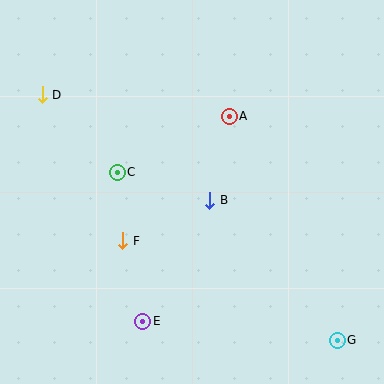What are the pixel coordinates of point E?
Point E is at (143, 321).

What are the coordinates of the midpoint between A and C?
The midpoint between A and C is at (173, 144).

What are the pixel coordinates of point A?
Point A is at (229, 116).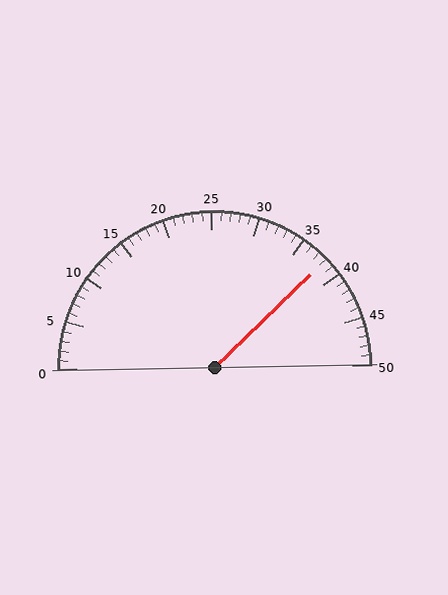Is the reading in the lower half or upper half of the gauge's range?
The reading is in the upper half of the range (0 to 50).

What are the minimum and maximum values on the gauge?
The gauge ranges from 0 to 50.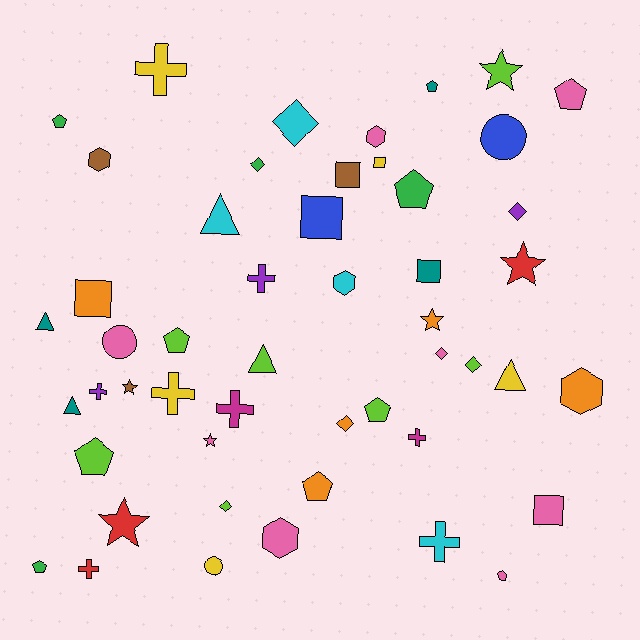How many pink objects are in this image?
There are 8 pink objects.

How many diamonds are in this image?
There are 7 diamonds.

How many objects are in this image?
There are 50 objects.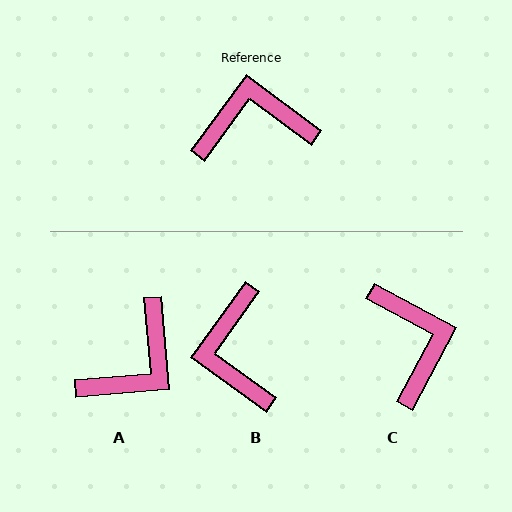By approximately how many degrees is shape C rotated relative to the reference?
Approximately 82 degrees clockwise.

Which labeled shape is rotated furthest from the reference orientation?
A, about 139 degrees away.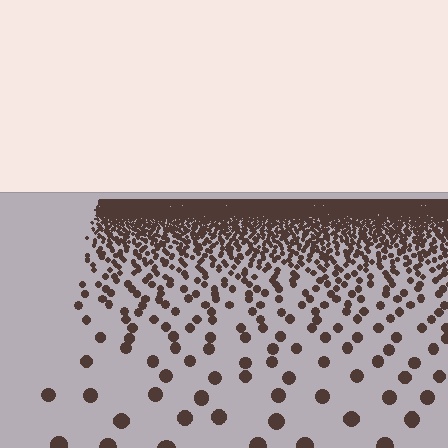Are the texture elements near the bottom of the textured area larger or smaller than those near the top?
Larger. Near the bottom, elements are closer to the viewer and appear at a bigger on-screen size.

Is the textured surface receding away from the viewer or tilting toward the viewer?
The surface is receding away from the viewer. Texture elements get smaller and denser toward the top.